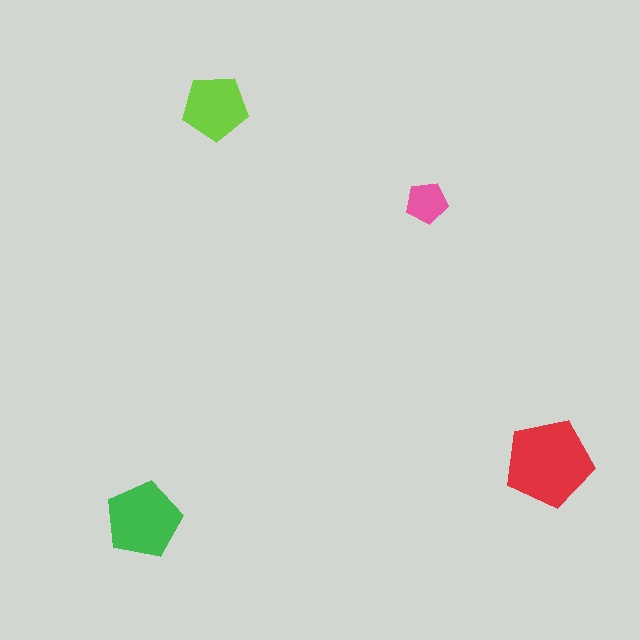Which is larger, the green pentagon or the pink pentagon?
The green one.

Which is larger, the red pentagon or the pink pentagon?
The red one.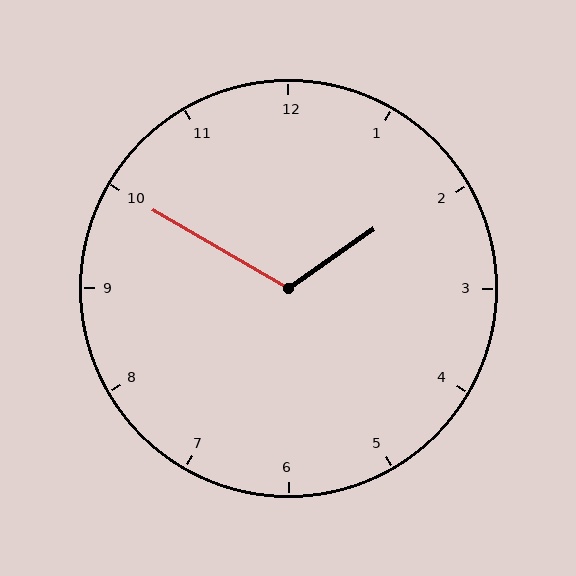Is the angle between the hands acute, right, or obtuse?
It is obtuse.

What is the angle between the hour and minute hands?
Approximately 115 degrees.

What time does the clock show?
1:50.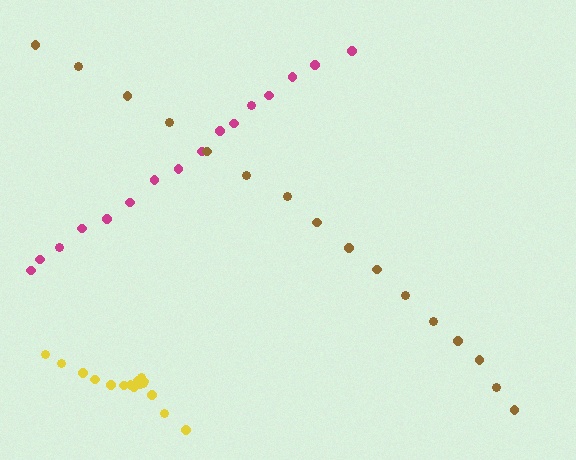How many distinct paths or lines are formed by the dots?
There are 3 distinct paths.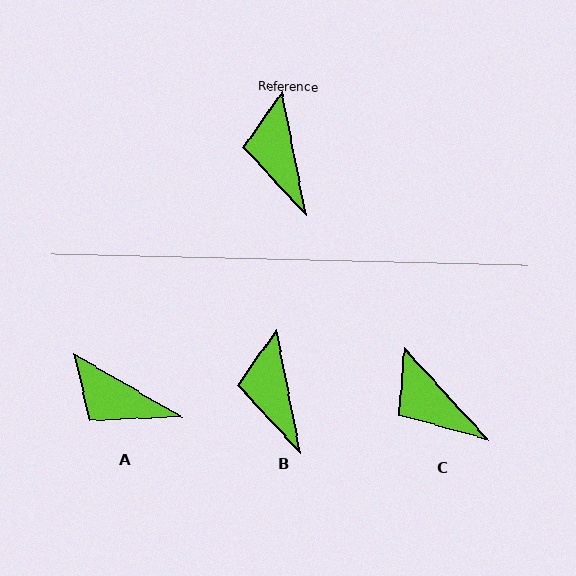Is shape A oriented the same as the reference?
No, it is off by about 49 degrees.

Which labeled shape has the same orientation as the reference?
B.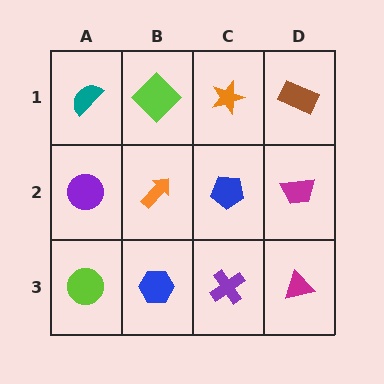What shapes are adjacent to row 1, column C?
A blue pentagon (row 2, column C), a lime diamond (row 1, column B), a brown rectangle (row 1, column D).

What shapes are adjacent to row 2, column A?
A teal semicircle (row 1, column A), a lime circle (row 3, column A), an orange arrow (row 2, column B).